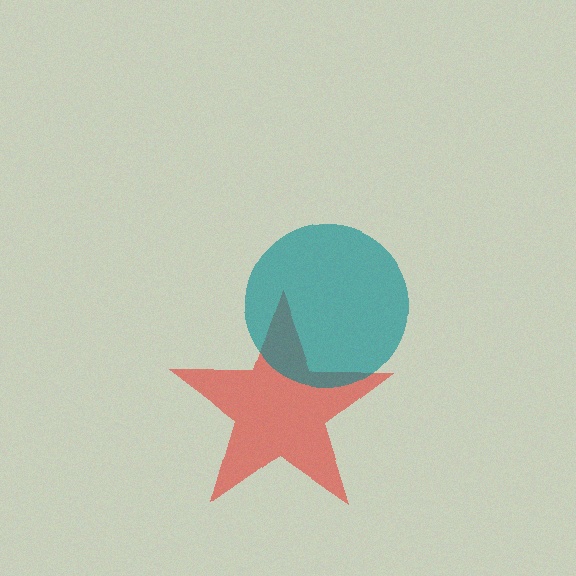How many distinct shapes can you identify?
There are 2 distinct shapes: a red star, a teal circle.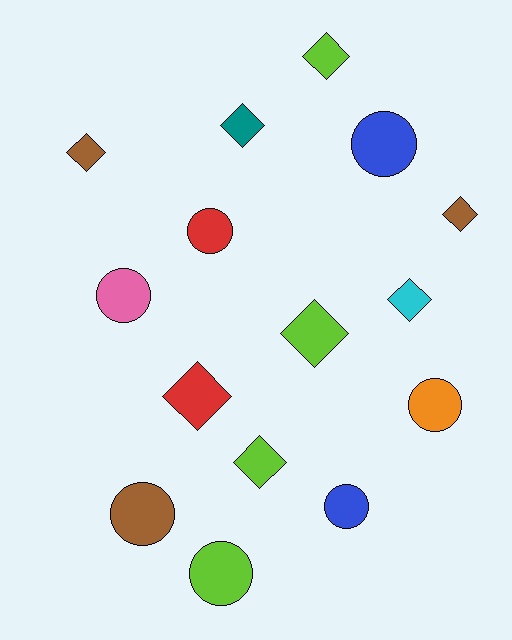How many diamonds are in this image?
There are 8 diamonds.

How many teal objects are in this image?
There is 1 teal object.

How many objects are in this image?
There are 15 objects.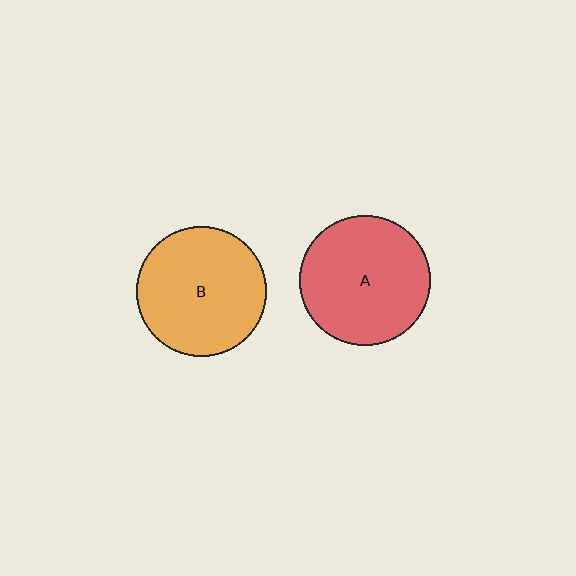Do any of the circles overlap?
No, none of the circles overlap.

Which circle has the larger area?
Circle A (red).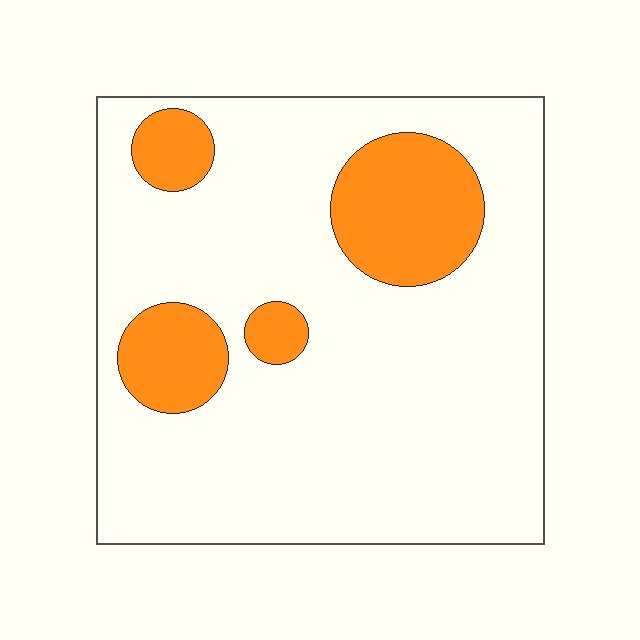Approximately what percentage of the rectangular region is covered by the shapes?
Approximately 20%.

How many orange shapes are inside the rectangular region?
4.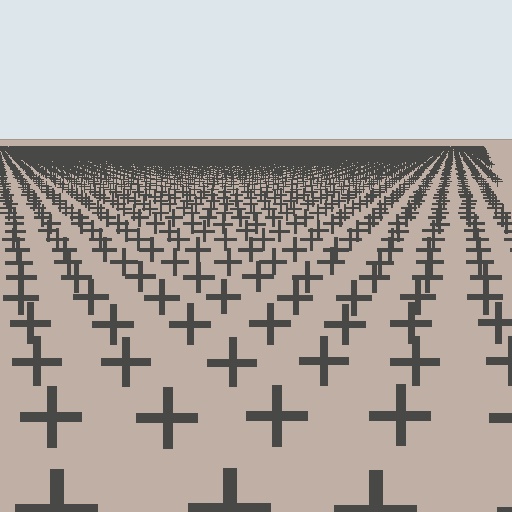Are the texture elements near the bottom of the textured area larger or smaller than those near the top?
Larger. Near the bottom, elements are closer to the viewer and appear at a bigger on-screen size.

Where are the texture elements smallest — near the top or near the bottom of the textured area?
Near the top.